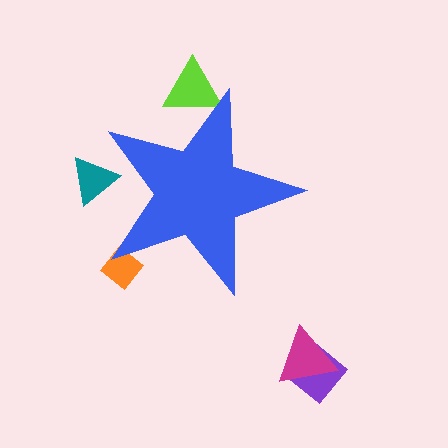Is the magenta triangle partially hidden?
No, the magenta triangle is fully visible.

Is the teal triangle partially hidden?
Yes, the teal triangle is partially hidden behind the blue star.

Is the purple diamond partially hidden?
No, the purple diamond is fully visible.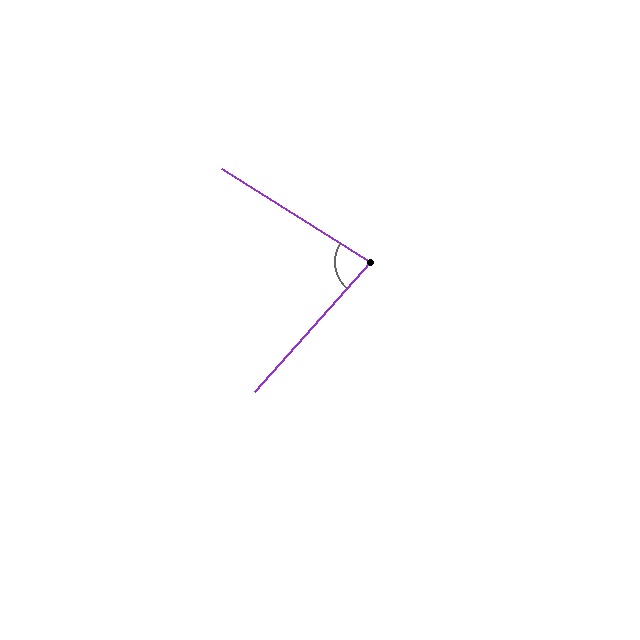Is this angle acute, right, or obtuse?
It is acute.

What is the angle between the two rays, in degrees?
Approximately 80 degrees.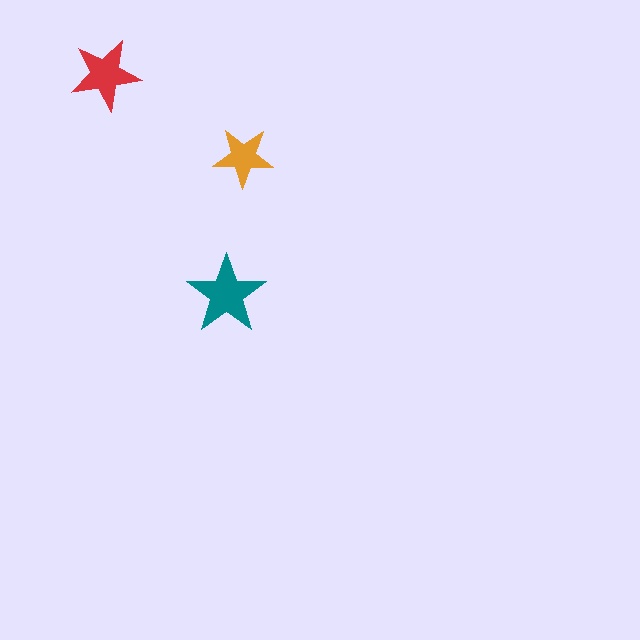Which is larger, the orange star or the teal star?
The teal one.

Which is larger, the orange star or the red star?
The red one.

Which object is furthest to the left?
The red star is leftmost.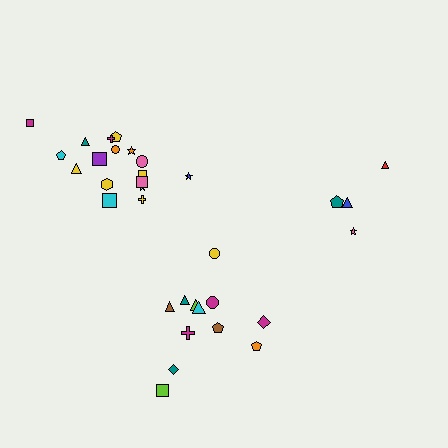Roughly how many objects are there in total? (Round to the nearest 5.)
Roughly 35 objects in total.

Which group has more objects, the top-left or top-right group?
The top-left group.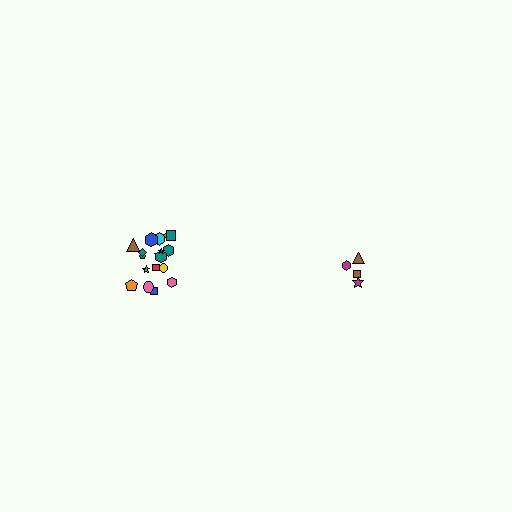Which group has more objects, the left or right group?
The left group.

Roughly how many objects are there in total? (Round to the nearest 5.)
Roughly 20 objects in total.